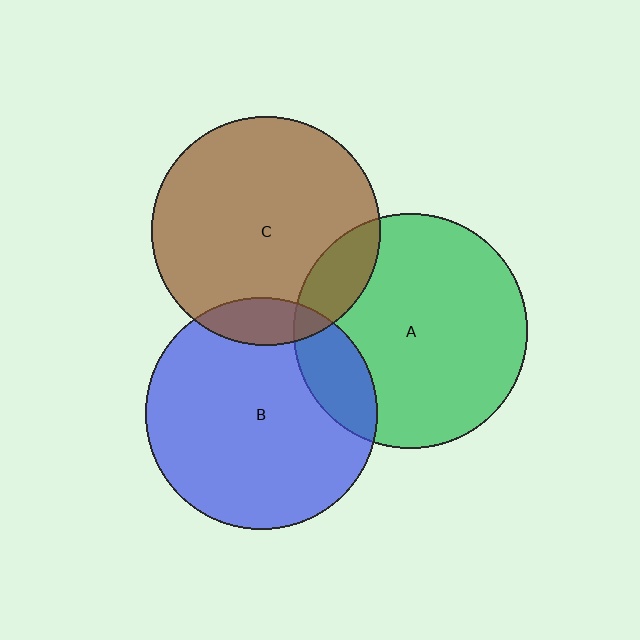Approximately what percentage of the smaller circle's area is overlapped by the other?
Approximately 15%.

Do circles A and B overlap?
Yes.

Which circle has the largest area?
Circle A (green).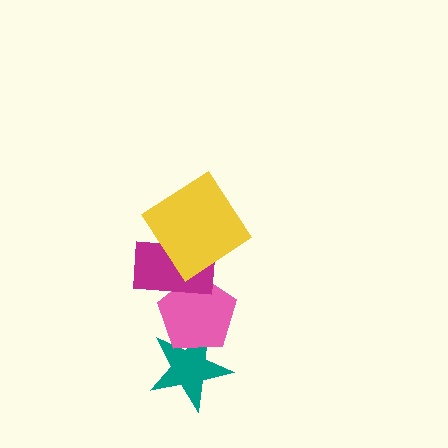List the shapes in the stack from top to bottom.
From top to bottom: the yellow diamond, the magenta rectangle, the pink pentagon, the teal star.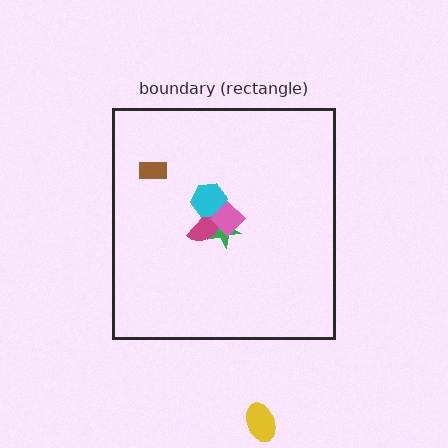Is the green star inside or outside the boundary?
Inside.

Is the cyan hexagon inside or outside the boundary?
Inside.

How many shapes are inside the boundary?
5 inside, 1 outside.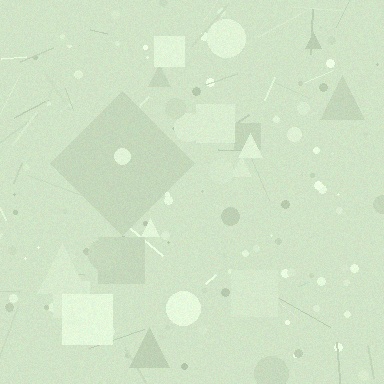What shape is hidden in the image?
A diamond is hidden in the image.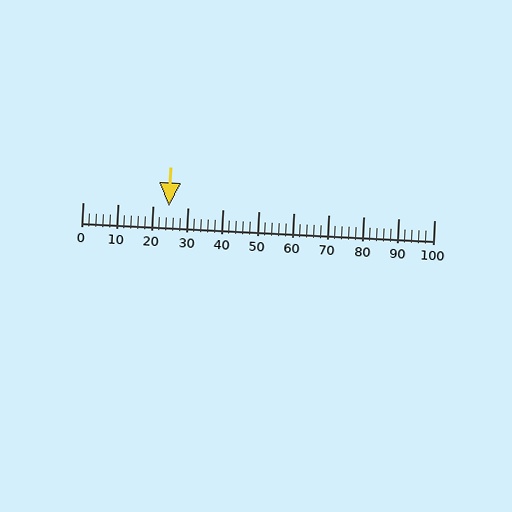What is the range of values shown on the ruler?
The ruler shows values from 0 to 100.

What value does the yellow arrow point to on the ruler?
The yellow arrow points to approximately 24.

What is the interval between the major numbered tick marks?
The major tick marks are spaced 10 units apart.